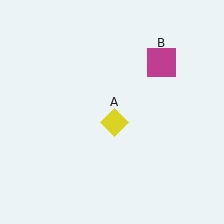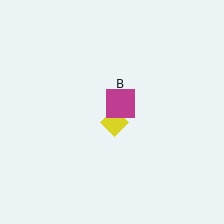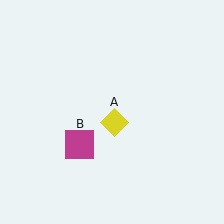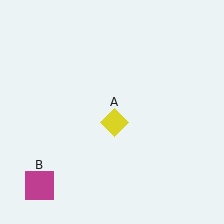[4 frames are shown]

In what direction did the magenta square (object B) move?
The magenta square (object B) moved down and to the left.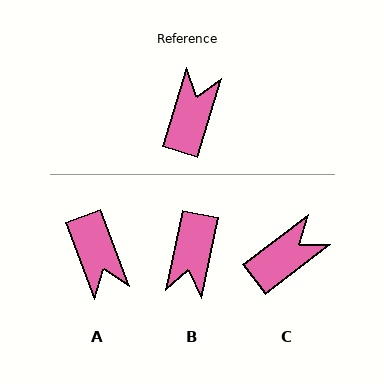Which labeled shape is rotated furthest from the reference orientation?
B, about 175 degrees away.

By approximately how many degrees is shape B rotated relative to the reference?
Approximately 175 degrees clockwise.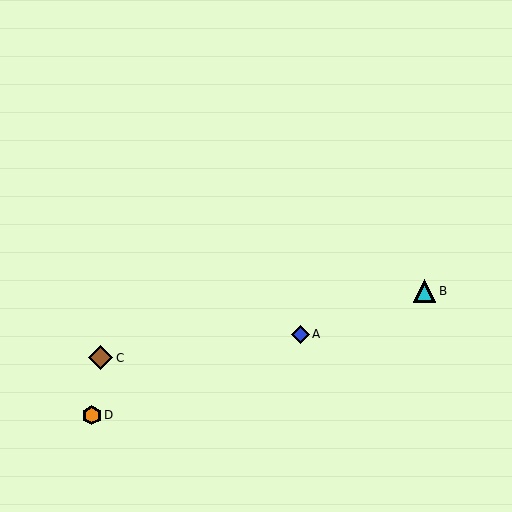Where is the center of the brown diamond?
The center of the brown diamond is at (101, 358).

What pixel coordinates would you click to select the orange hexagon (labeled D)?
Click at (92, 415) to select the orange hexagon D.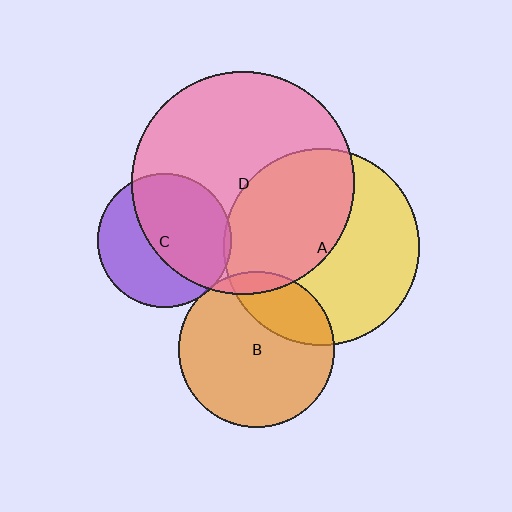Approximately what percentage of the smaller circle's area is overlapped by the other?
Approximately 25%.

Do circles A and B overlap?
Yes.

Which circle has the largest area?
Circle D (pink).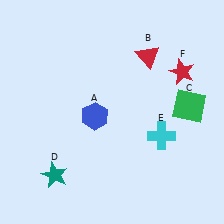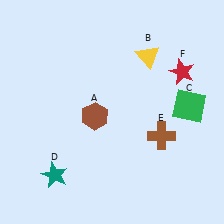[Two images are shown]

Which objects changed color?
A changed from blue to brown. B changed from red to yellow. E changed from cyan to brown.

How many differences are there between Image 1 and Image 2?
There are 3 differences between the two images.